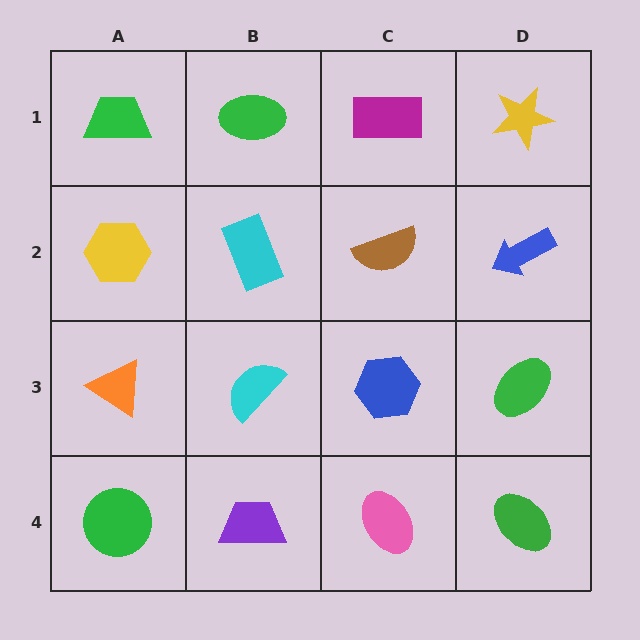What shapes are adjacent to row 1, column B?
A cyan rectangle (row 2, column B), a green trapezoid (row 1, column A), a magenta rectangle (row 1, column C).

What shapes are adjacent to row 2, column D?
A yellow star (row 1, column D), a green ellipse (row 3, column D), a brown semicircle (row 2, column C).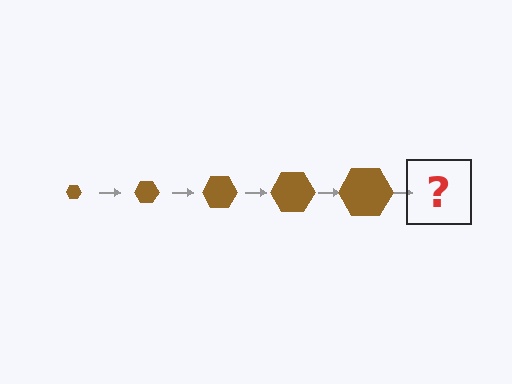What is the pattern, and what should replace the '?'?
The pattern is that the hexagon gets progressively larger each step. The '?' should be a brown hexagon, larger than the previous one.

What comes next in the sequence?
The next element should be a brown hexagon, larger than the previous one.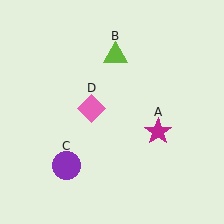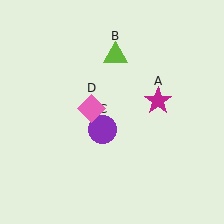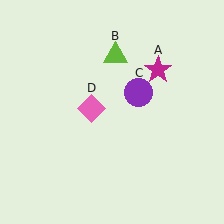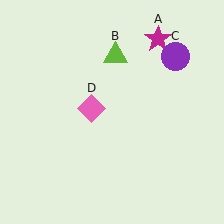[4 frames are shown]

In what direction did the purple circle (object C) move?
The purple circle (object C) moved up and to the right.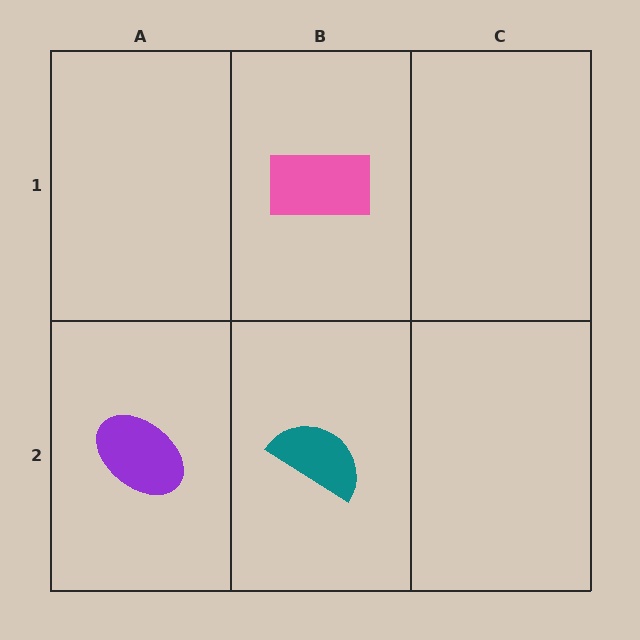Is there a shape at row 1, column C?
No, that cell is empty.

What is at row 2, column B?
A teal semicircle.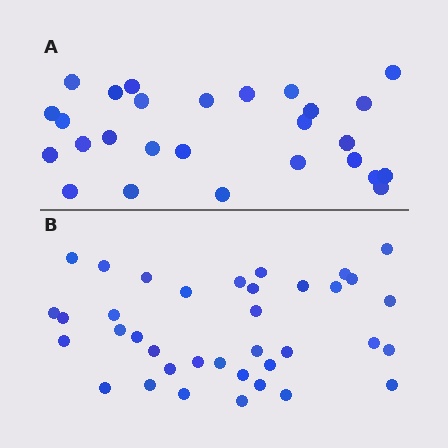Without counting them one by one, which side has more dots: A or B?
Region B (the bottom region) has more dots.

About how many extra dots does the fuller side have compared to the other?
Region B has roughly 10 or so more dots than region A.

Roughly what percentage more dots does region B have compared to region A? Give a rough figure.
About 35% more.